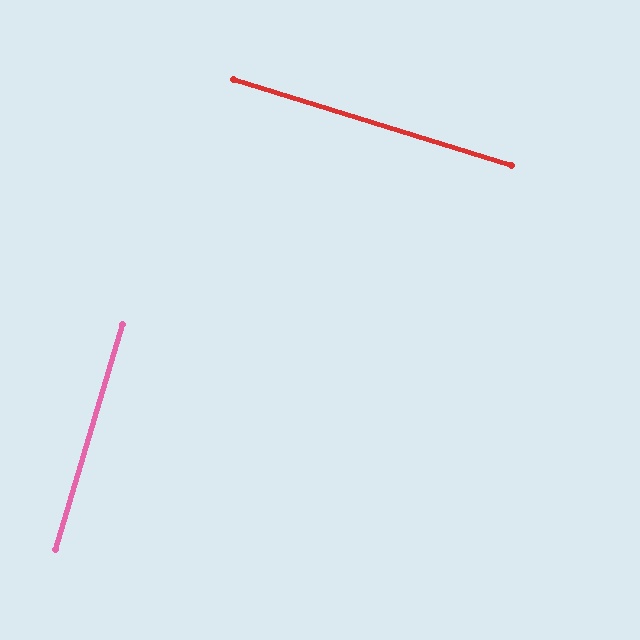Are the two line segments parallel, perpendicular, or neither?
Perpendicular — they meet at approximately 90°.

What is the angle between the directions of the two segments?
Approximately 90 degrees.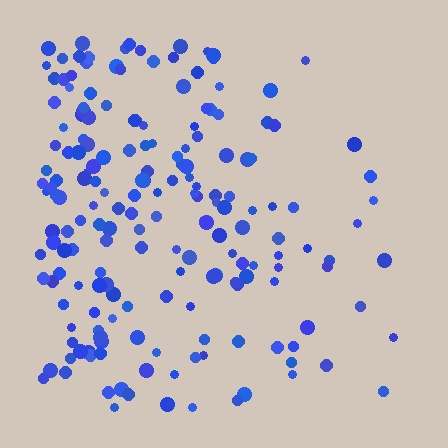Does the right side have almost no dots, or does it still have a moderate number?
Still a moderate number, just noticeably fewer than the left.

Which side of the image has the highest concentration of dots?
The left.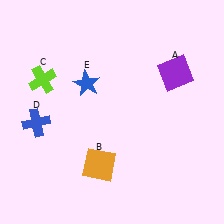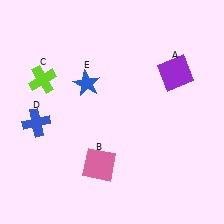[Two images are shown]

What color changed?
The square (B) changed from orange in Image 1 to pink in Image 2.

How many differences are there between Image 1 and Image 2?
There is 1 difference between the two images.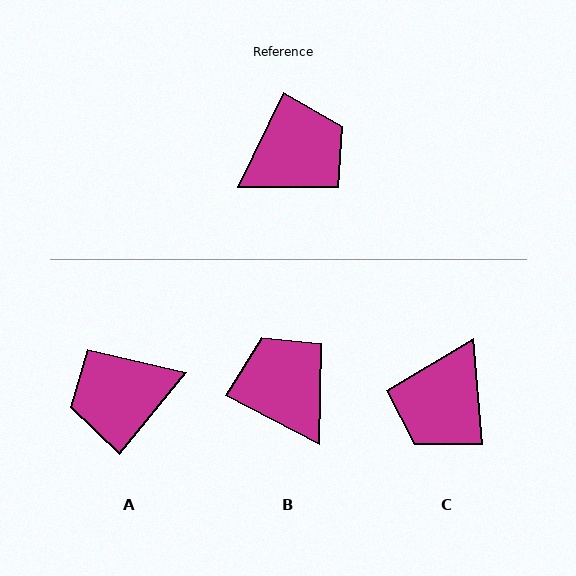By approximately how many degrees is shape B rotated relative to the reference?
Approximately 88 degrees counter-clockwise.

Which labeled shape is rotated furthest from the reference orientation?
A, about 167 degrees away.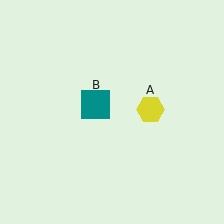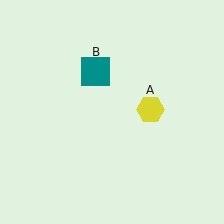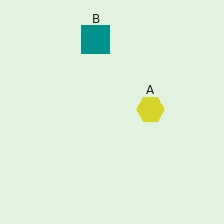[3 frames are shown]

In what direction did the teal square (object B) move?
The teal square (object B) moved up.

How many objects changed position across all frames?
1 object changed position: teal square (object B).